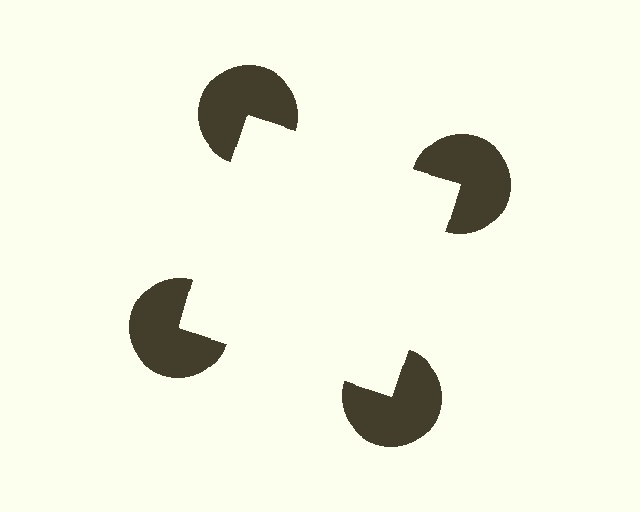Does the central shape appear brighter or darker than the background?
It typically appears slightly brighter than the background, even though no actual brightness change is drawn.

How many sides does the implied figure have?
4 sides.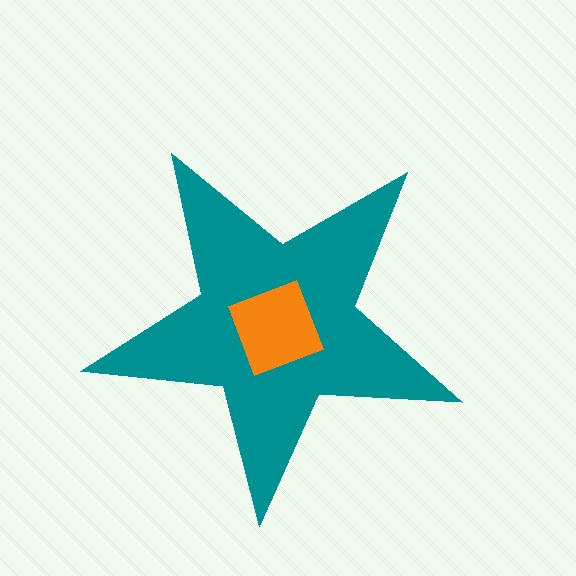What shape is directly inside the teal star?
The orange square.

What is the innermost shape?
The orange square.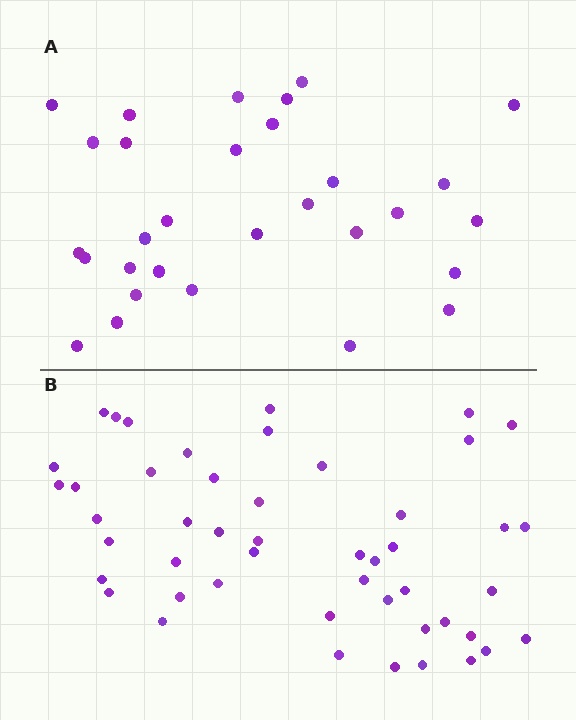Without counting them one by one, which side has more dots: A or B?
Region B (the bottom region) has more dots.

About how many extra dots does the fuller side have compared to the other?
Region B has approximately 20 more dots than region A.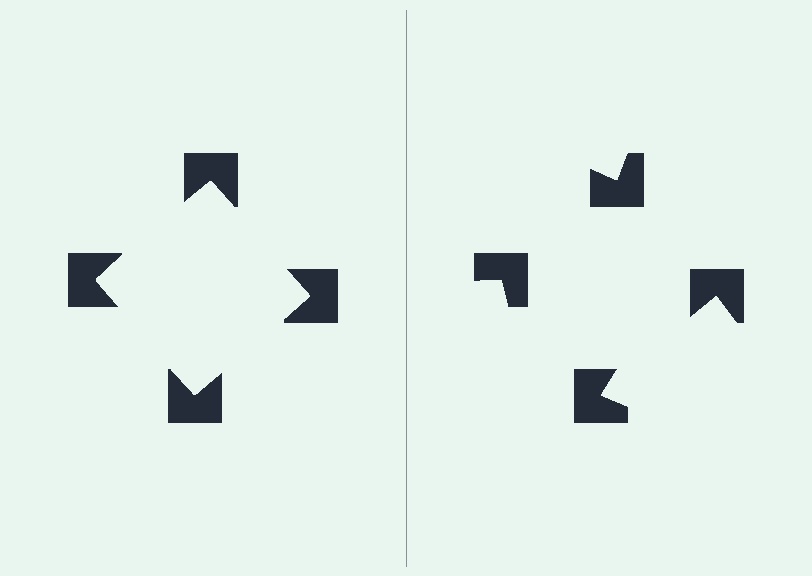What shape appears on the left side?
An illusory square.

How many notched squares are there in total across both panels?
8 — 4 on each side.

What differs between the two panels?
The notched squares are positioned identically on both sides; only the wedge orientations differ. On the left they align to a square; on the right they are misaligned.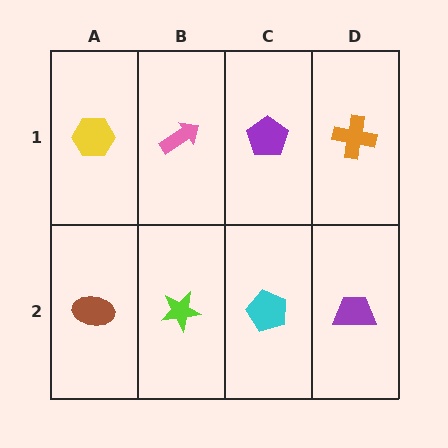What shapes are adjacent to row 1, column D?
A purple trapezoid (row 2, column D), a purple pentagon (row 1, column C).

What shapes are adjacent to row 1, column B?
A lime star (row 2, column B), a yellow hexagon (row 1, column A), a purple pentagon (row 1, column C).